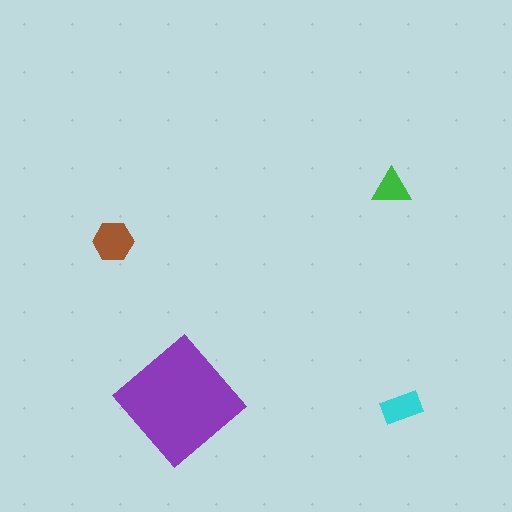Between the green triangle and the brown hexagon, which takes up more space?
The brown hexagon.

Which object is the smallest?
The green triangle.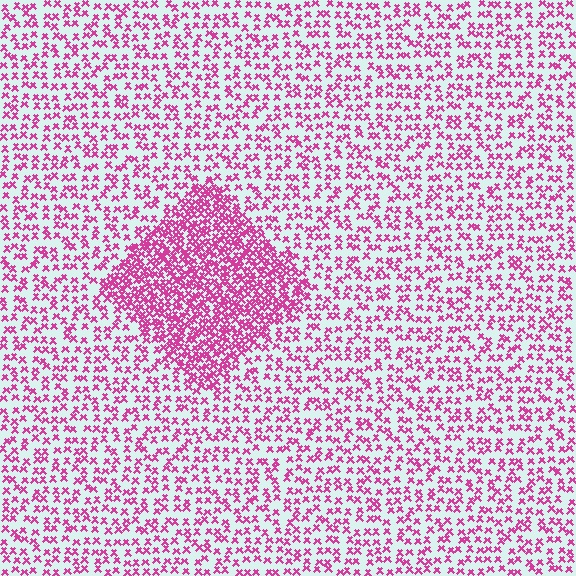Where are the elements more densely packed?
The elements are more densely packed inside the diamond boundary.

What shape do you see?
I see a diamond.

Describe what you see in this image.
The image contains small magenta elements arranged at two different densities. A diamond-shaped region is visible where the elements are more densely packed than the surrounding area.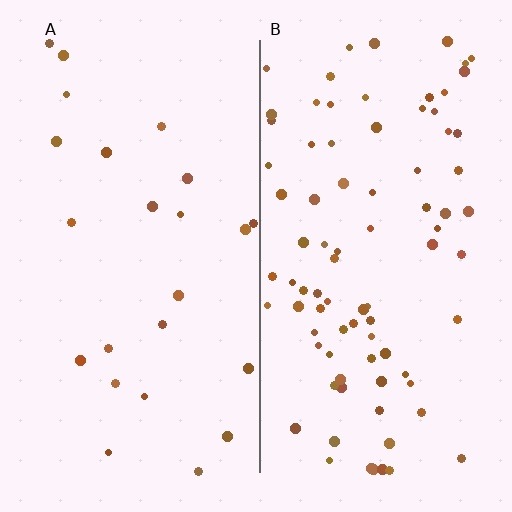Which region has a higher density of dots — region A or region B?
B (the right).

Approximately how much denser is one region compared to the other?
Approximately 3.6× — region B over region A.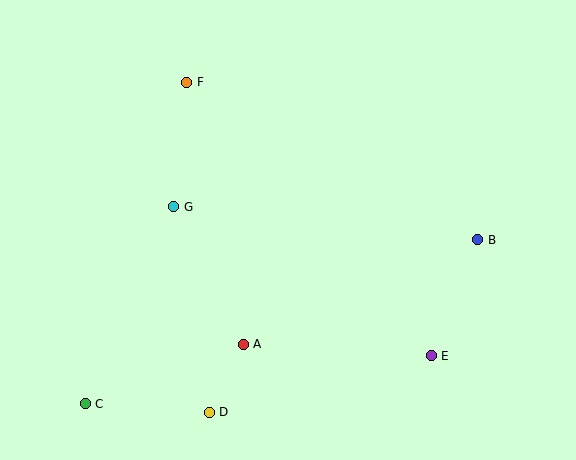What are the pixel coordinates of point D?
Point D is at (209, 412).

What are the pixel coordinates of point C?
Point C is at (85, 404).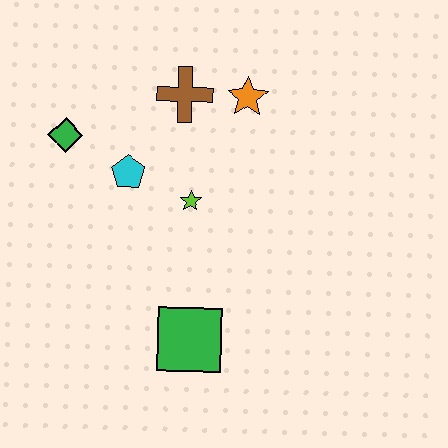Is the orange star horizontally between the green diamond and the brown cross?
No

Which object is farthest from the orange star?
The green square is farthest from the orange star.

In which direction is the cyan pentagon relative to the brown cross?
The cyan pentagon is below the brown cross.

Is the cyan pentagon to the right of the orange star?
No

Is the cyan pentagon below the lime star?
No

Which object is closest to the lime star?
The cyan pentagon is closest to the lime star.